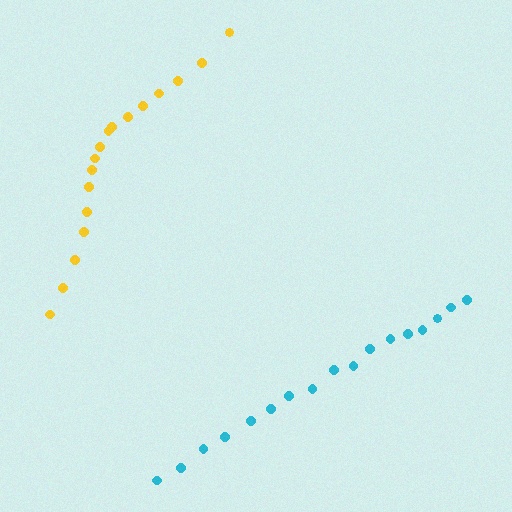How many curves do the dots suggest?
There are 2 distinct paths.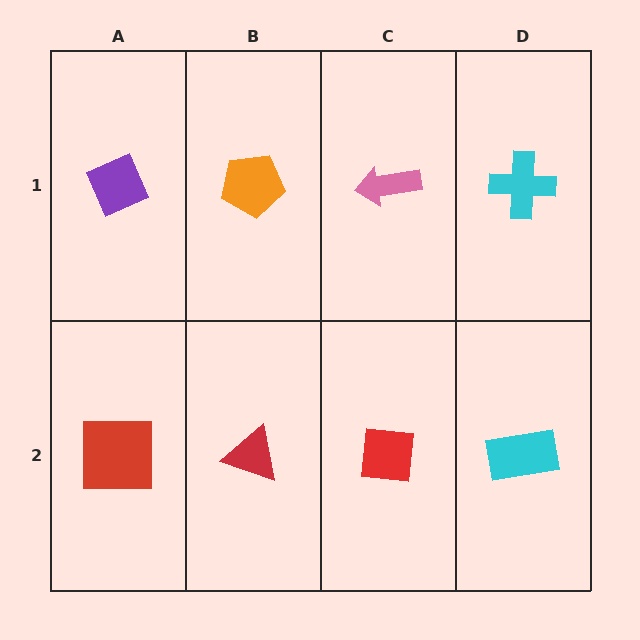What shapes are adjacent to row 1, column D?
A cyan rectangle (row 2, column D), a pink arrow (row 1, column C).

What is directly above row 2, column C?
A pink arrow.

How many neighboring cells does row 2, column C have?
3.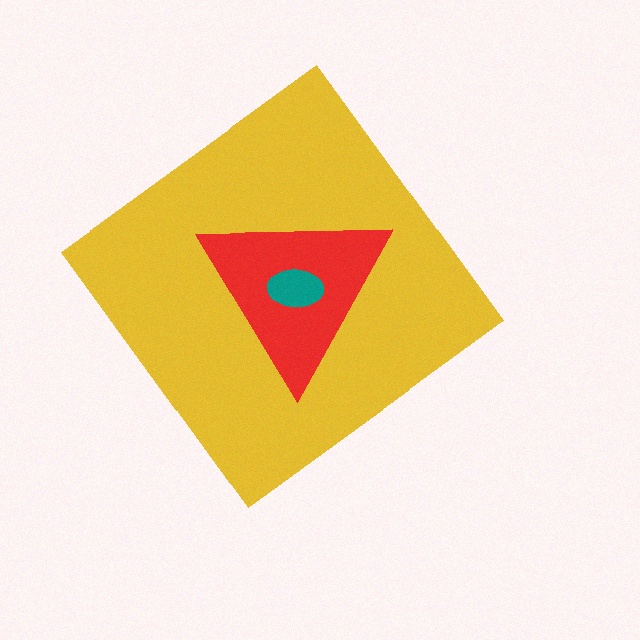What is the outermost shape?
The yellow diamond.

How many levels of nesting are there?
3.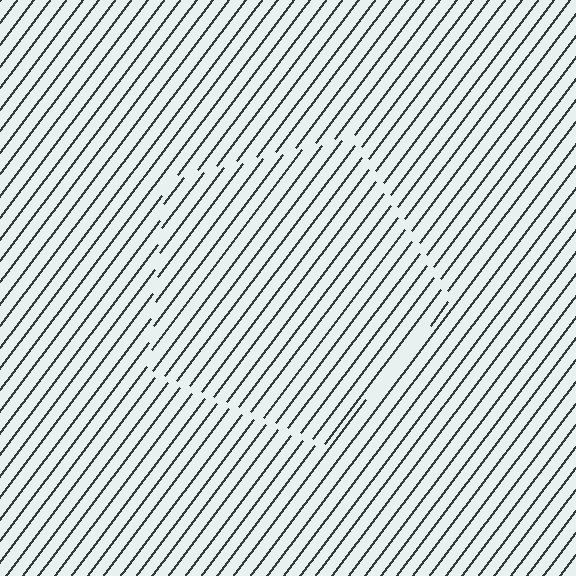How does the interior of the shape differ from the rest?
The interior of the shape contains the same grating, shifted by half a period — the contour is defined by the phase discontinuity where line-ends from the inner and outer gratings abut.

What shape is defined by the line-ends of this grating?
An illusory pentagon. The interior of the shape contains the same grating, shifted by half a period — the contour is defined by the phase discontinuity where line-ends from the inner and outer gratings abut.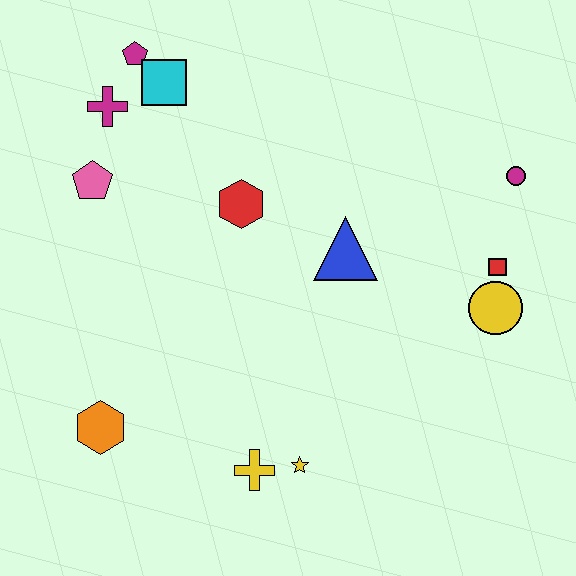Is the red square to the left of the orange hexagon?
No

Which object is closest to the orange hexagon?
The yellow cross is closest to the orange hexagon.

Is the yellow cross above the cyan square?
No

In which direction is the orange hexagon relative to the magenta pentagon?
The orange hexagon is below the magenta pentagon.